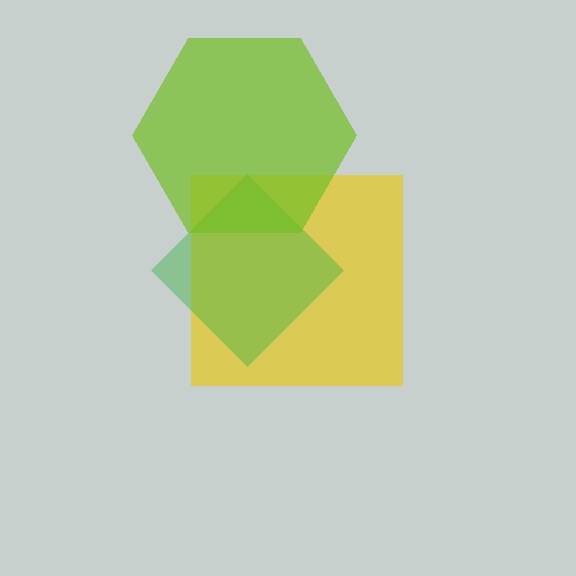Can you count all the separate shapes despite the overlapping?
Yes, there are 3 separate shapes.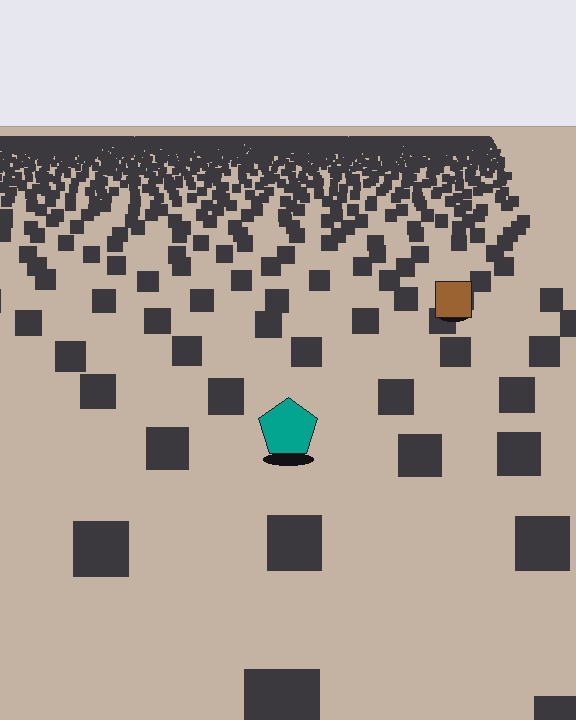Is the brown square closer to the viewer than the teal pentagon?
No. The teal pentagon is closer — you can tell from the texture gradient: the ground texture is coarser near it.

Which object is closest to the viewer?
The teal pentagon is closest. The texture marks near it are larger and more spread out.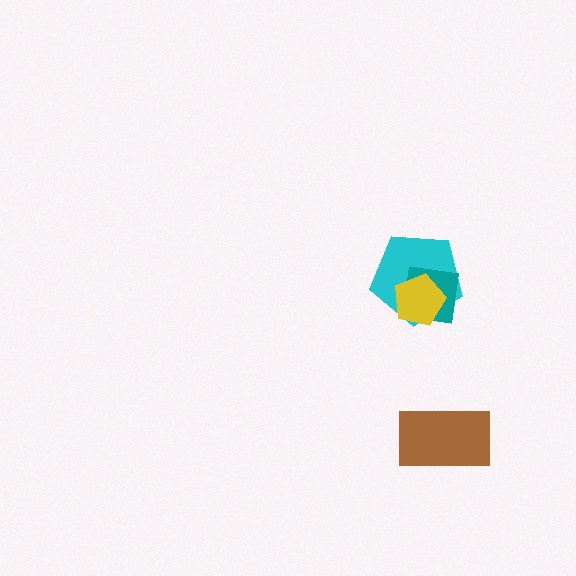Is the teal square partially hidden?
Yes, it is partially covered by another shape.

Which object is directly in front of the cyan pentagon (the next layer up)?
The teal square is directly in front of the cyan pentagon.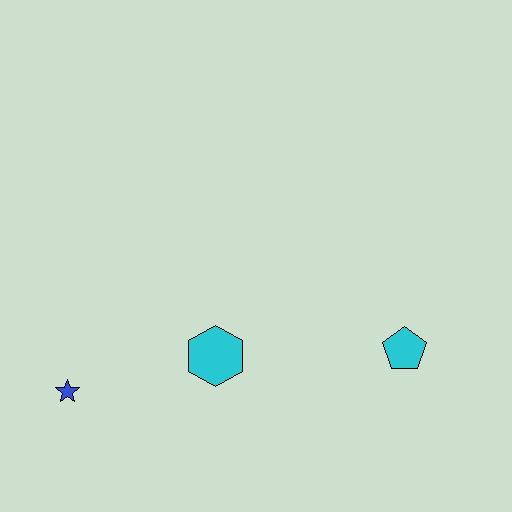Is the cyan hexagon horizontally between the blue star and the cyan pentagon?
Yes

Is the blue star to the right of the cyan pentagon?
No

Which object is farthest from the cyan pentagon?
The blue star is farthest from the cyan pentagon.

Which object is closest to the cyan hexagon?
The blue star is closest to the cyan hexagon.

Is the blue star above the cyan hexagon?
No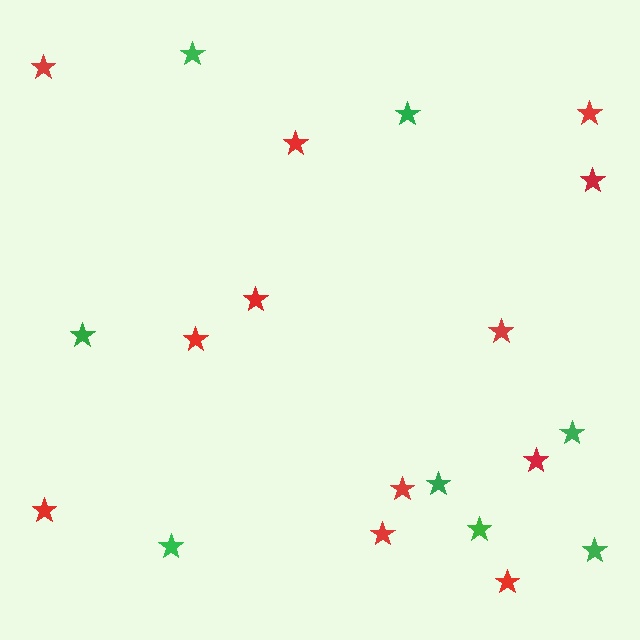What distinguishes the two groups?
There are 2 groups: one group of green stars (8) and one group of red stars (12).